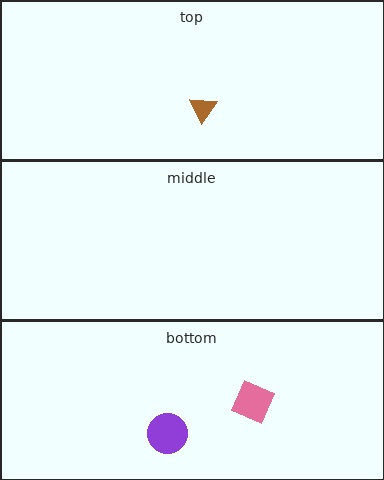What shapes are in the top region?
The brown triangle.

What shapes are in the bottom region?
The pink diamond, the purple circle.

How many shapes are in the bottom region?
2.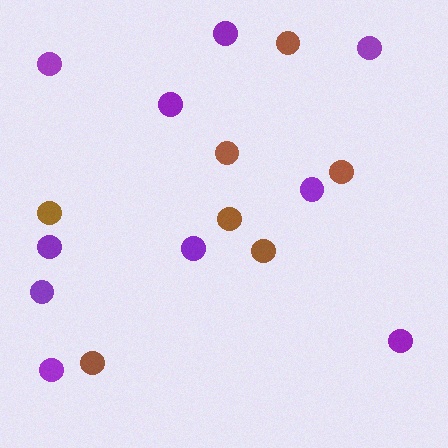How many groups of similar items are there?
There are 2 groups: one group of brown circles (7) and one group of purple circles (10).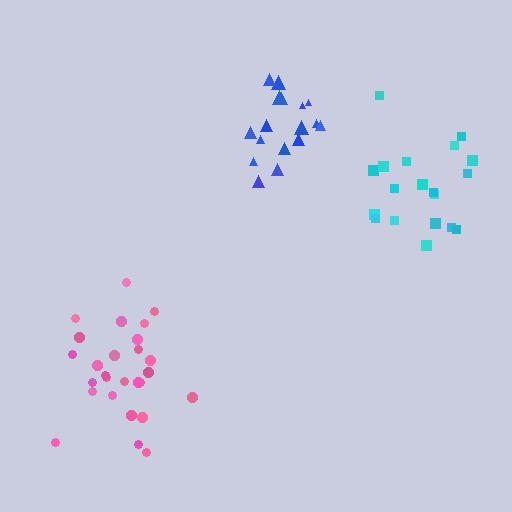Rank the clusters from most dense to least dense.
blue, pink, cyan.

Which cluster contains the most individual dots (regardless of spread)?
Pink (27).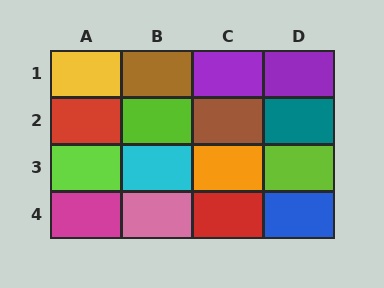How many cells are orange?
1 cell is orange.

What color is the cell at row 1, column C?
Purple.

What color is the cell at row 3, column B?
Cyan.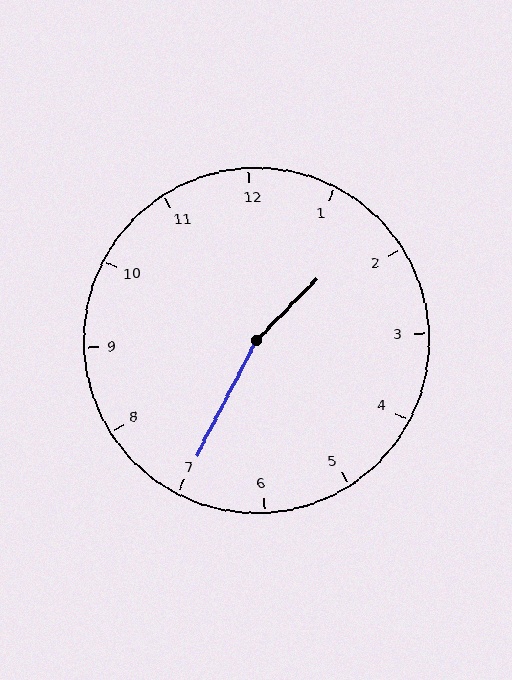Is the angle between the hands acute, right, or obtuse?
It is obtuse.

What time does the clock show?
1:35.